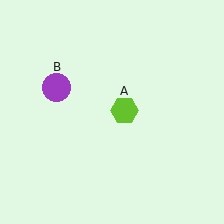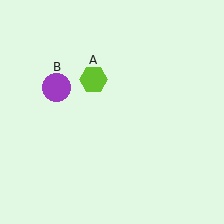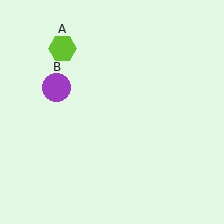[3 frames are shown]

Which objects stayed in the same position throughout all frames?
Purple circle (object B) remained stationary.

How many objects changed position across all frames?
1 object changed position: lime hexagon (object A).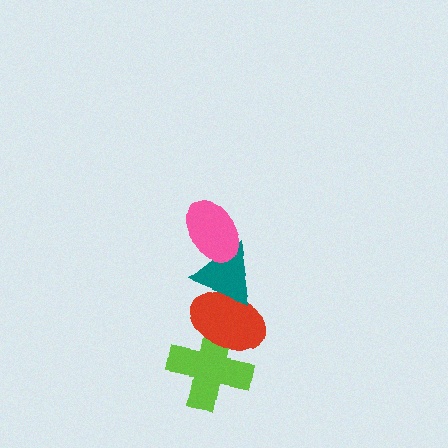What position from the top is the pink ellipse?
The pink ellipse is 1st from the top.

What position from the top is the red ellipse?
The red ellipse is 3rd from the top.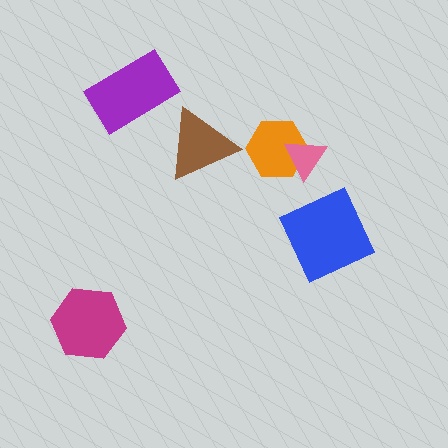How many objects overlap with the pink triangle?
1 object overlaps with the pink triangle.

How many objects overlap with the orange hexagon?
1 object overlaps with the orange hexagon.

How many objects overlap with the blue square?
0 objects overlap with the blue square.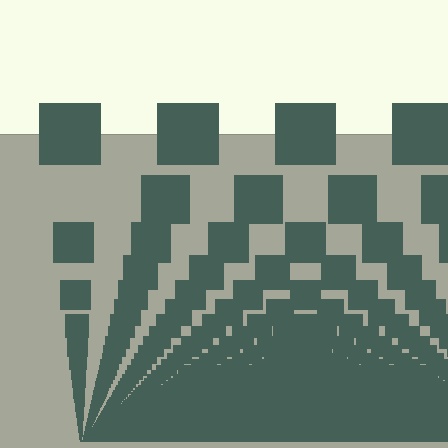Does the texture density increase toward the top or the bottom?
Density increases toward the bottom.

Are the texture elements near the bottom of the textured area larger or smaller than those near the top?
Smaller. The gradient is inverted — elements near the bottom are smaller and denser.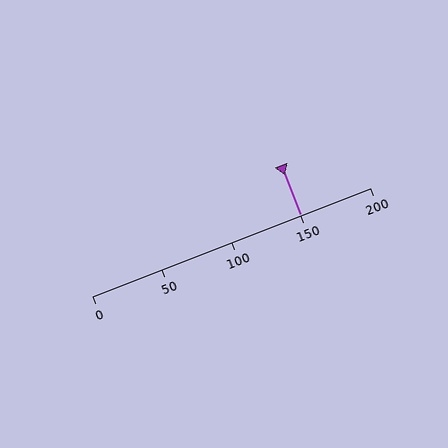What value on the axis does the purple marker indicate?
The marker indicates approximately 150.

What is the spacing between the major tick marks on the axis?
The major ticks are spaced 50 apart.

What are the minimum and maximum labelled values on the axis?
The axis runs from 0 to 200.